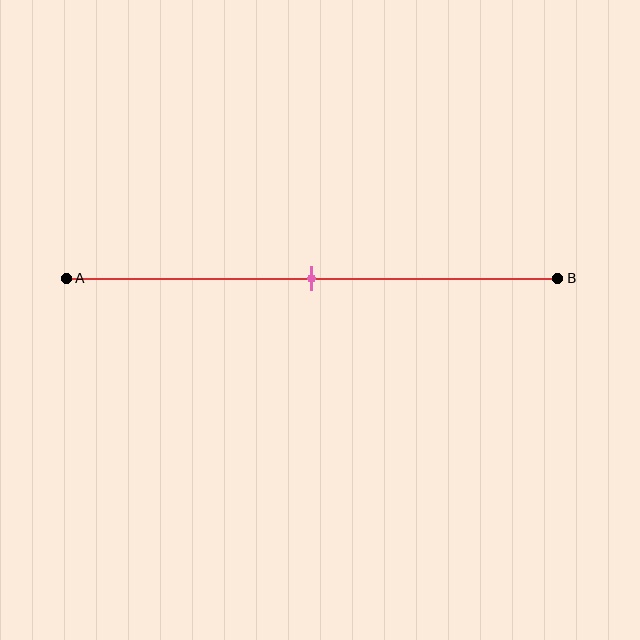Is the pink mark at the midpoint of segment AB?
Yes, the mark is approximately at the midpoint.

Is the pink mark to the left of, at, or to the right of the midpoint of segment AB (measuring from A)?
The pink mark is approximately at the midpoint of segment AB.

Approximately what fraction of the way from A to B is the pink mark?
The pink mark is approximately 50% of the way from A to B.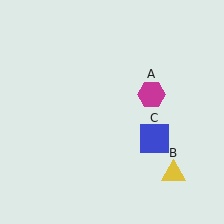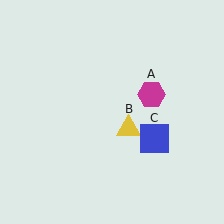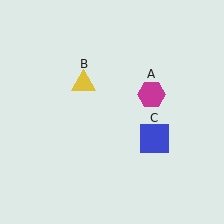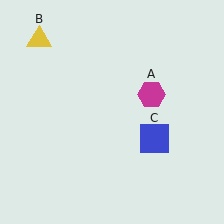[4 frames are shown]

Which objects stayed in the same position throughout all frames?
Magenta hexagon (object A) and blue square (object C) remained stationary.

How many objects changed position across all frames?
1 object changed position: yellow triangle (object B).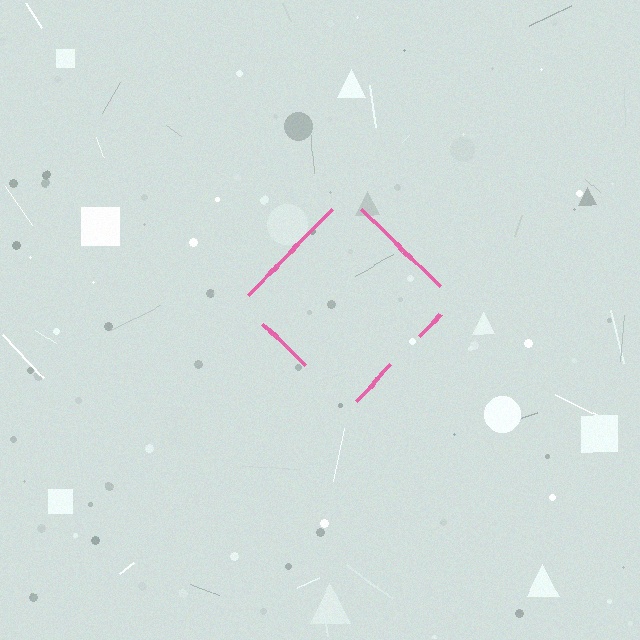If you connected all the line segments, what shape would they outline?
They would outline a diamond.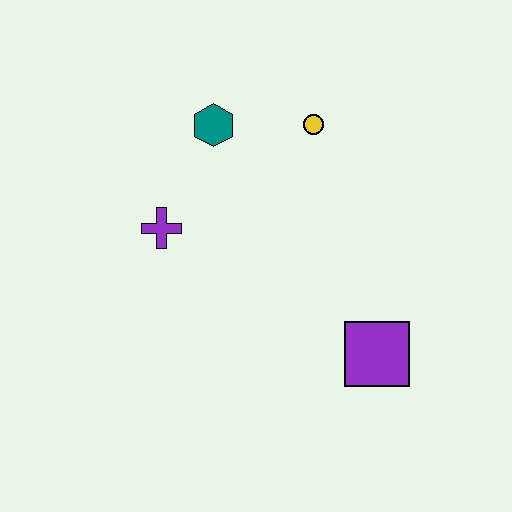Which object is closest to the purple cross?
The teal hexagon is closest to the purple cross.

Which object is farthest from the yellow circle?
The purple square is farthest from the yellow circle.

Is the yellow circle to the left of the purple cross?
No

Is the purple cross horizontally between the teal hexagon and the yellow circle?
No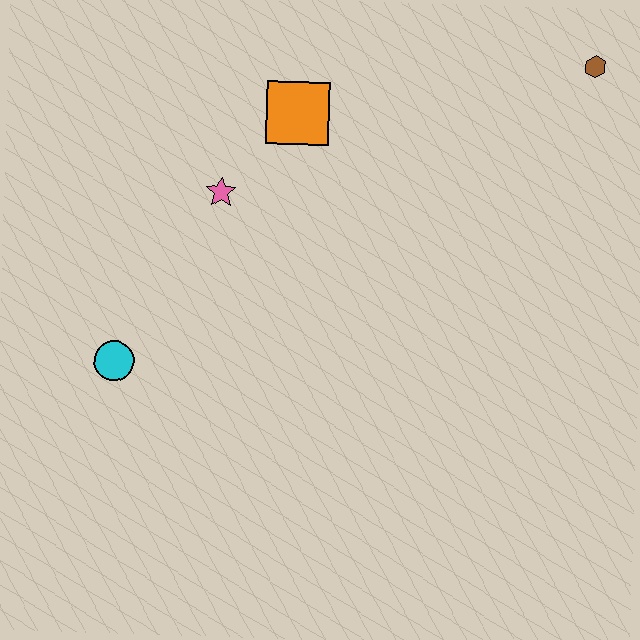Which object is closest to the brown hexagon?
The orange square is closest to the brown hexagon.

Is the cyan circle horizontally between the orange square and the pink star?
No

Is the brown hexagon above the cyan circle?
Yes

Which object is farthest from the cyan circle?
The brown hexagon is farthest from the cyan circle.